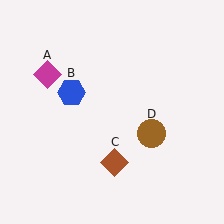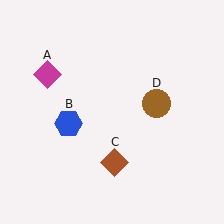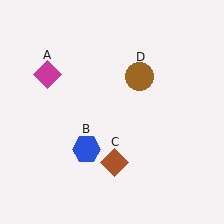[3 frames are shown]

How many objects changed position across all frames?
2 objects changed position: blue hexagon (object B), brown circle (object D).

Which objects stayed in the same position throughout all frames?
Magenta diamond (object A) and brown diamond (object C) remained stationary.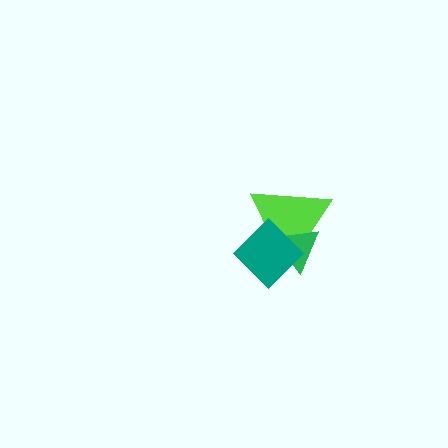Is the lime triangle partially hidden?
Yes, it is partially covered by another shape.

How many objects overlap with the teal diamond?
2 objects overlap with the teal diamond.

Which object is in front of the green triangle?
The teal diamond is in front of the green triangle.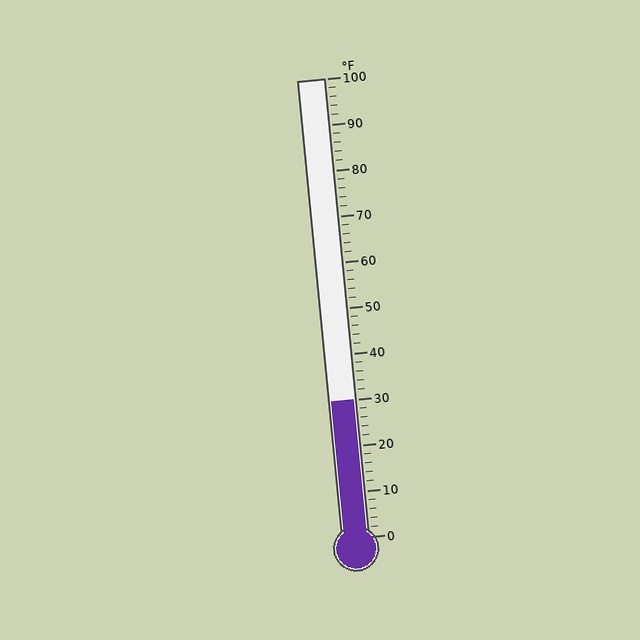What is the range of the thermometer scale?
The thermometer scale ranges from 0°F to 100°F.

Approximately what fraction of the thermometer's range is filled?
The thermometer is filled to approximately 30% of its range.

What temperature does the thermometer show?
The thermometer shows approximately 30°F.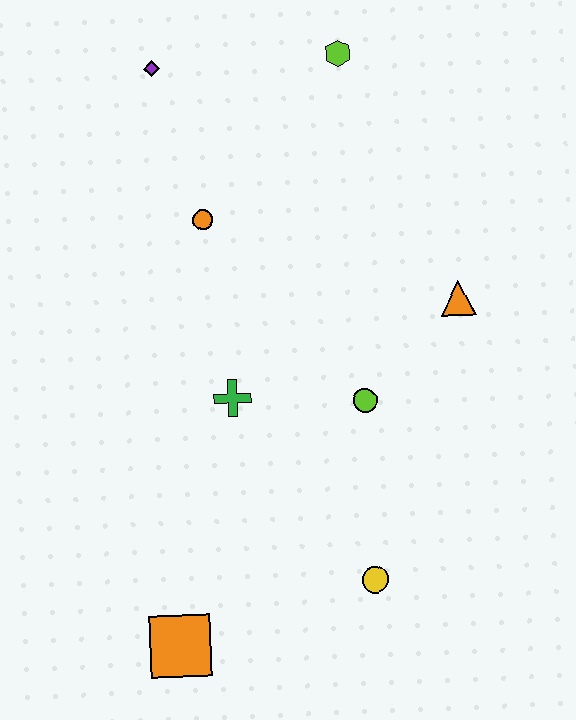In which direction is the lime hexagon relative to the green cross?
The lime hexagon is above the green cross.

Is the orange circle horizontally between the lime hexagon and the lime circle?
No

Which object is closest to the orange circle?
The purple diamond is closest to the orange circle.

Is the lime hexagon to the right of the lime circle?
No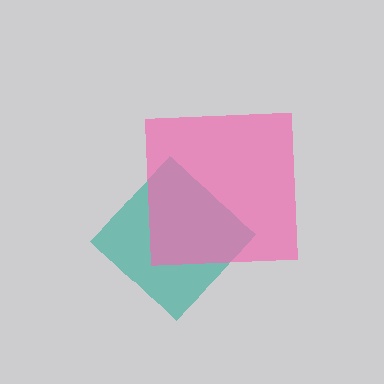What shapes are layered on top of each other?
The layered shapes are: a teal diamond, a pink square.